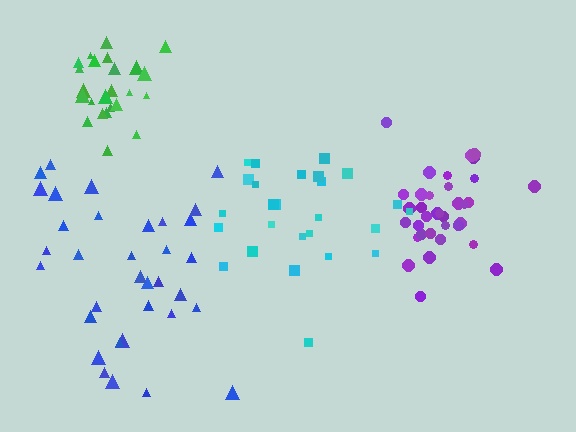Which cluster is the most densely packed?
Green.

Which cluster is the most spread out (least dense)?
Blue.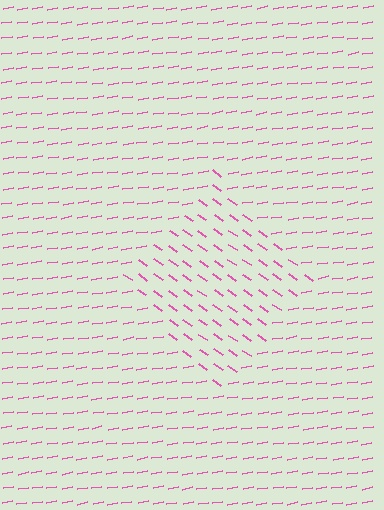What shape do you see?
I see a diamond.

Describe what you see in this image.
The image is filled with small pink line segments. A diamond region in the image has lines oriented differently from the surrounding lines, creating a visible texture boundary.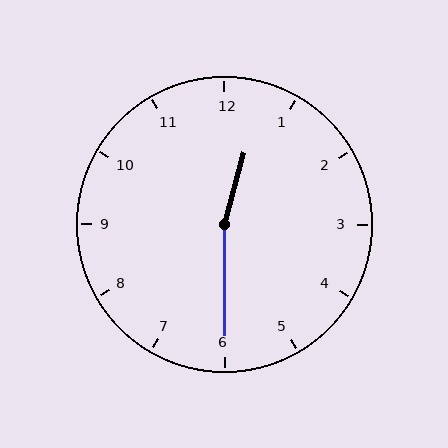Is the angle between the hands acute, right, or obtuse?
It is obtuse.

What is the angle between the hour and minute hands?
Approximately 165 degrees.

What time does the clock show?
12:30.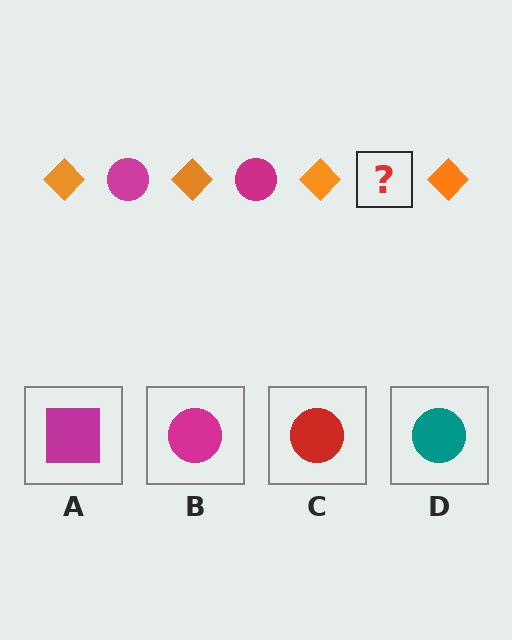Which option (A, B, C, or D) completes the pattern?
B.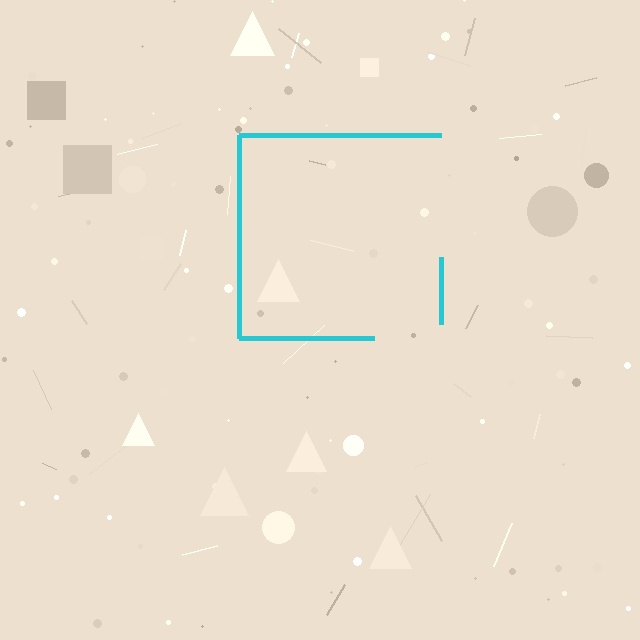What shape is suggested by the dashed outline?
The dashed outline suggests a square.